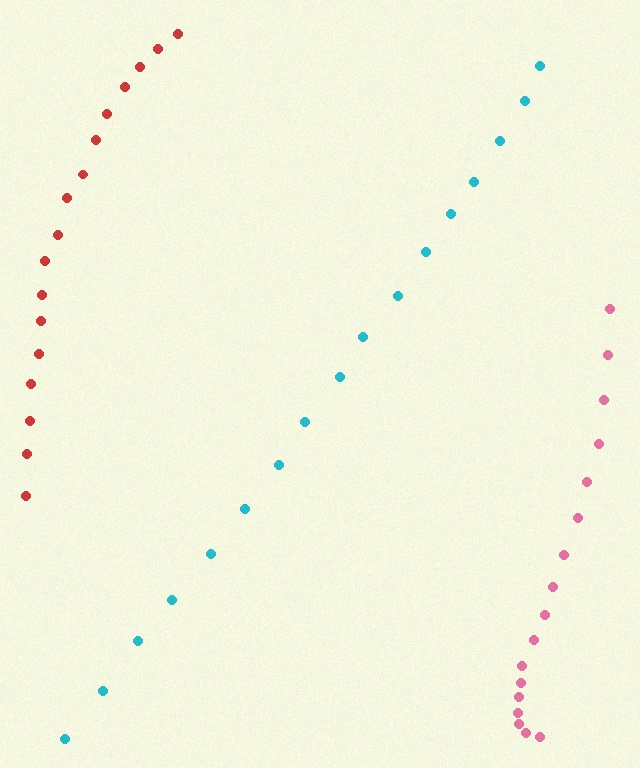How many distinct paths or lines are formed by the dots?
There are 3 distinct paths.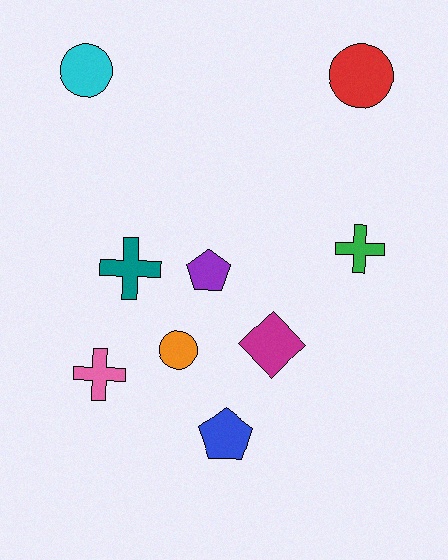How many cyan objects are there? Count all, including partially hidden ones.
There is 1 cyan object.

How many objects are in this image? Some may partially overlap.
There are 9 objects.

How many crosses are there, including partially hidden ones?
There are 3 crosses.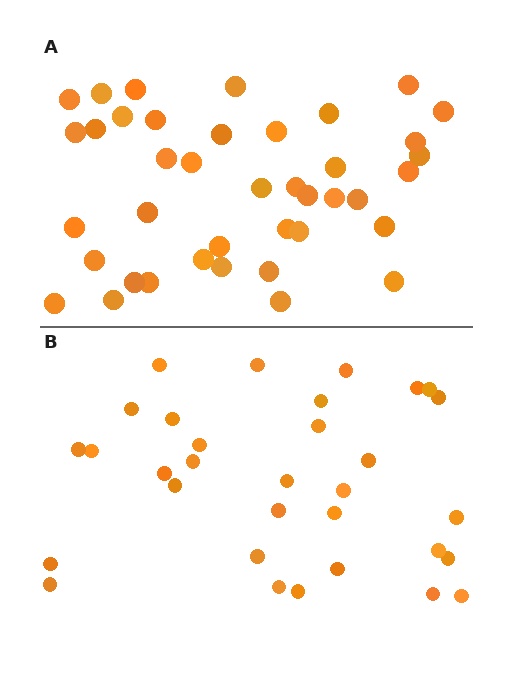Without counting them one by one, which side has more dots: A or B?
Region A (the top region) has more dots.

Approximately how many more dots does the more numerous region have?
Region A has roughly 8 or so more dots than region B.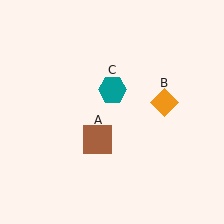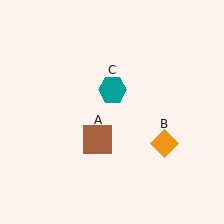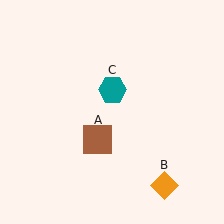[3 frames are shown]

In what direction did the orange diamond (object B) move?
The orange diamond (object B) moved down.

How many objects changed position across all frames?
1 object changed position: orange diamond (object B).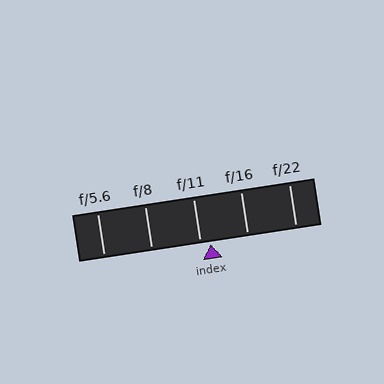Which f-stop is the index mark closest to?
The index mark is closest to f/11.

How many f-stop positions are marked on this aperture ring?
There are 5 f-stop positions marked.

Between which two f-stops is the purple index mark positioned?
The index mark is between f/11 and f/16.